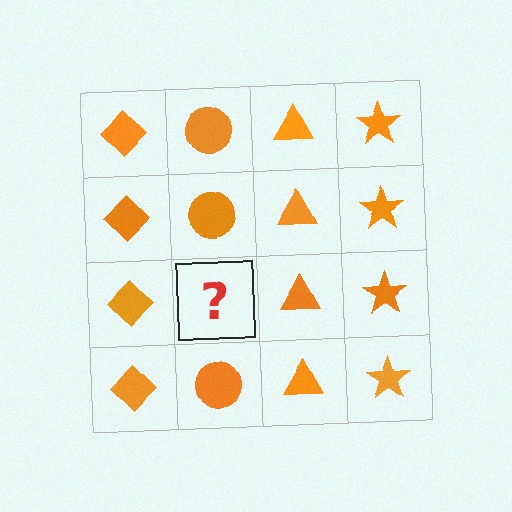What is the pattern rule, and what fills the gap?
The rule is that each column has a consistent shape. The gap should be filled with an orange circle.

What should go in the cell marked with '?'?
The missing cell should contain an orange circle.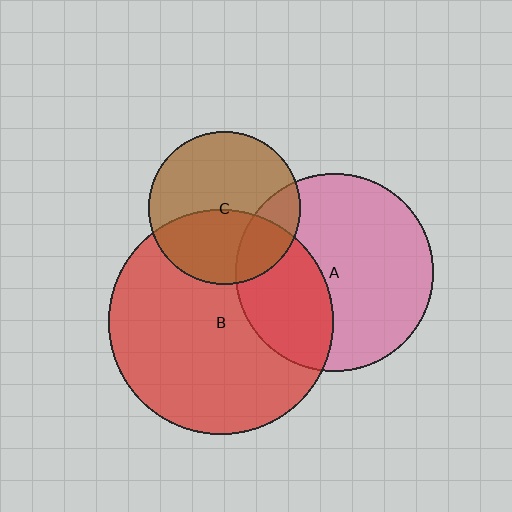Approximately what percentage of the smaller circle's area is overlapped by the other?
Approximately 35%.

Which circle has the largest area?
Circle B (red).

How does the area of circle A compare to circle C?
Approximately 1.7 times.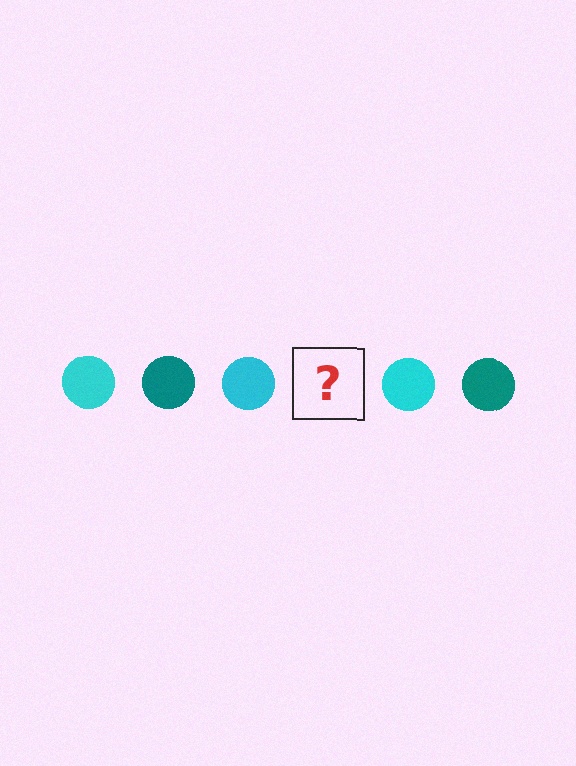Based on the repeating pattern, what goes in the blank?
The blank should be a teal circle.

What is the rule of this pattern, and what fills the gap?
The rule is that the pattern cycles through cyan, teal circles. The gap should be filled with a teal circle.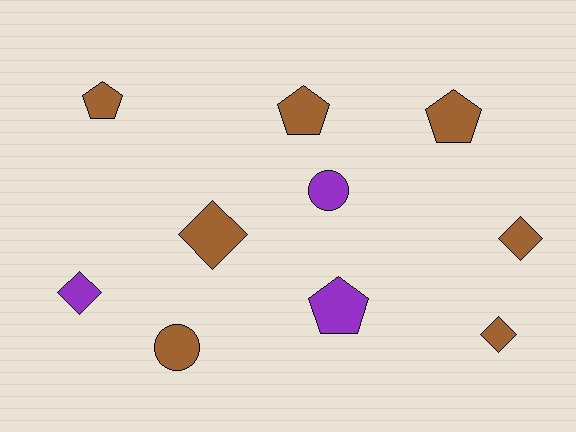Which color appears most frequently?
Brown, with 7 objects.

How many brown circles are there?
There is 1 brown circle.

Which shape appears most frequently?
Diamond, with 4 objects.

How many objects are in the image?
There are 10 objects.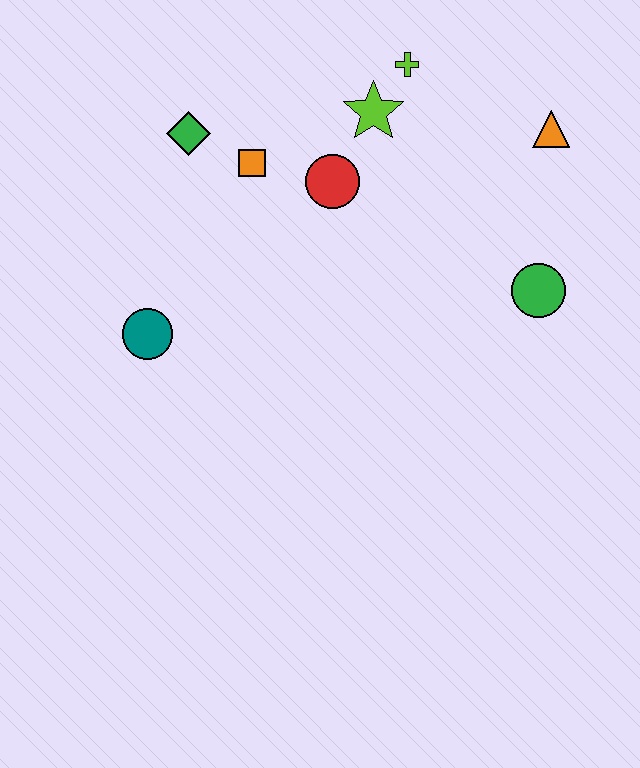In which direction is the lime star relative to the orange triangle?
The lime star is to the left of the orange triangle.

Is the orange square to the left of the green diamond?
No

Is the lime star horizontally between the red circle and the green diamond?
No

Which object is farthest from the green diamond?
The green circle is farthest from the green diamond.